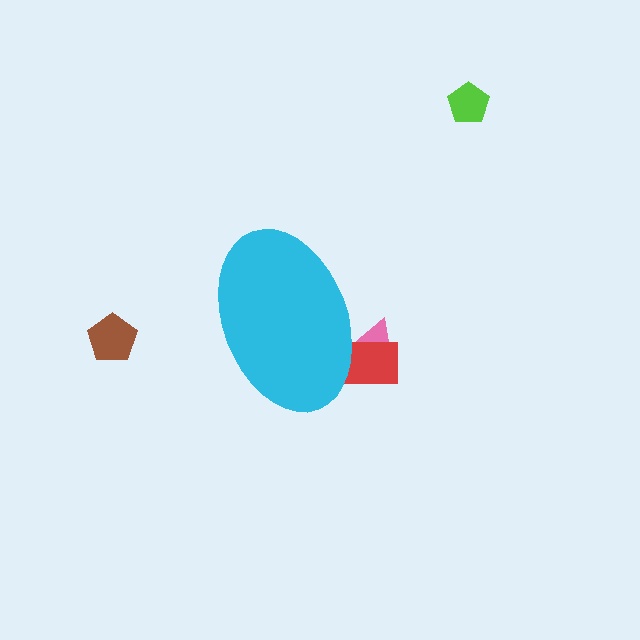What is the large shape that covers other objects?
A cyan ellipse.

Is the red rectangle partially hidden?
Yes, the red rectangle is partially hidden behind the cyan ellipse.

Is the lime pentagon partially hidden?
No, the lime pentagon is fully visible.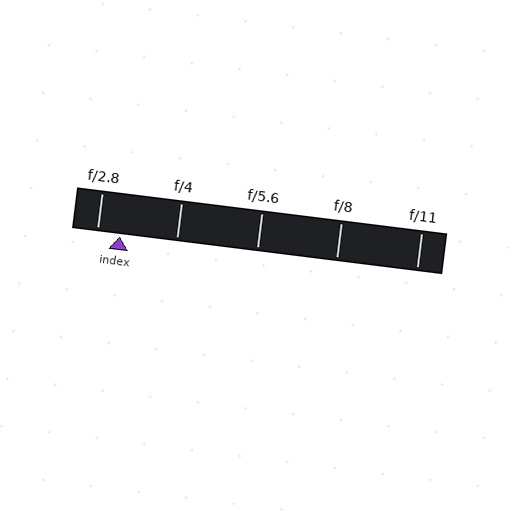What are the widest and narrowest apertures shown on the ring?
The widest aperture shown is f/2.8 and the narrowest is f/11.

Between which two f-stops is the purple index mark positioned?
The index mark is between f/2.8 and f/4.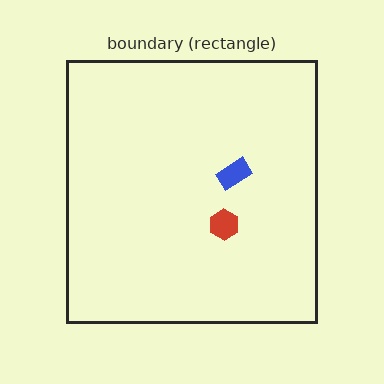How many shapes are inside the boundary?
2 inside, 0 outside.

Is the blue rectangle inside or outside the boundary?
Inside.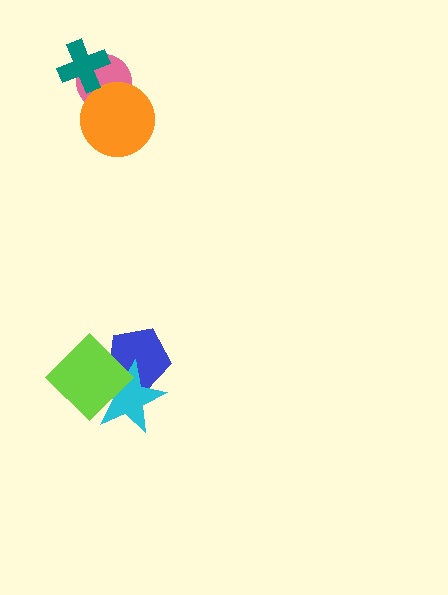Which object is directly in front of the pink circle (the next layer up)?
The orange circle is directly in front of the pink circle.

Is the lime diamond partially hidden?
No, no other shape covers it.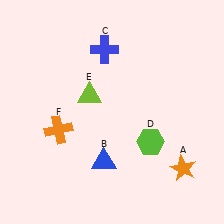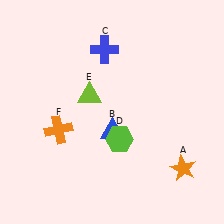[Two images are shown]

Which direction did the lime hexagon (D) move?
The lime hexagon (D) moved left.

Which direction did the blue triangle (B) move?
The blue triangle (B) moved up.